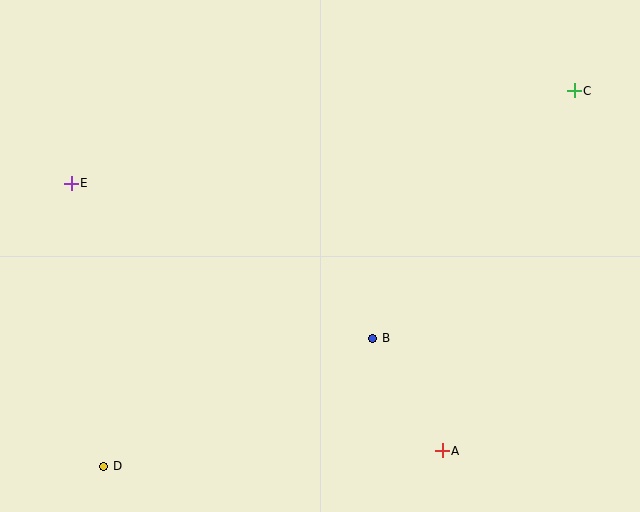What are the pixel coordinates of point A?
Point A is at (442, 451).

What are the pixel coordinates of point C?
Point C is at (574, 91).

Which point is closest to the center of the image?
Point B at (373, 338) is closest to the center.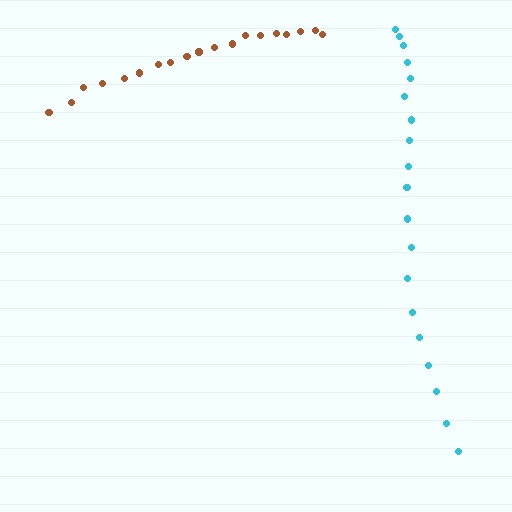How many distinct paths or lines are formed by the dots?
There are 2 distinct paths.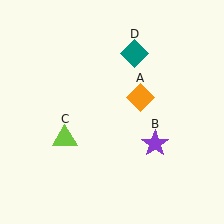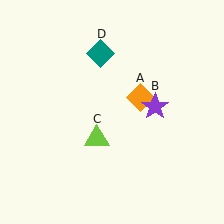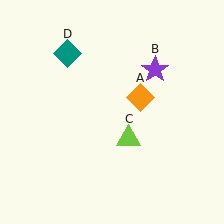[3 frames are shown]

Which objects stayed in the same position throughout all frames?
Orange diamond (object A) remained stationary.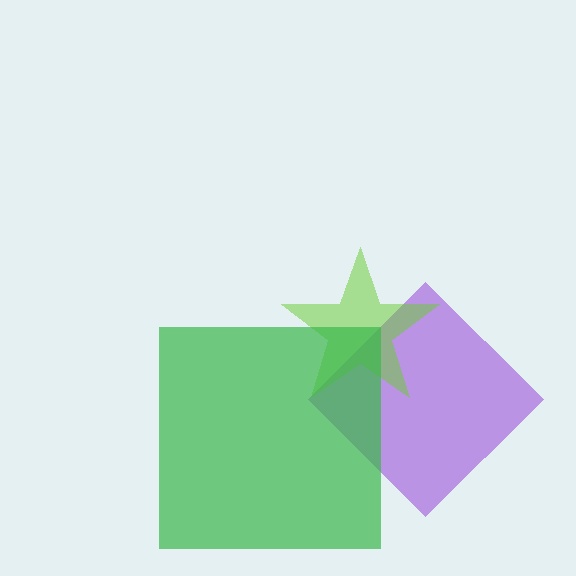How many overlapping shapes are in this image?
There are 3 overlapping shapes in the image.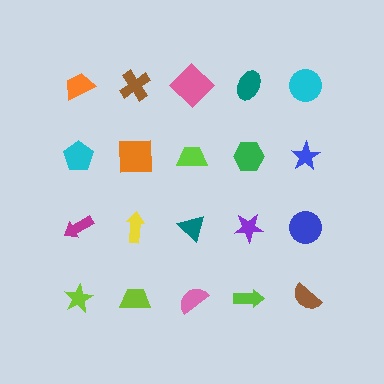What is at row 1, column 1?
An orange trapezoid.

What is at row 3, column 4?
A purple star.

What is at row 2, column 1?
A cyan pentagon.